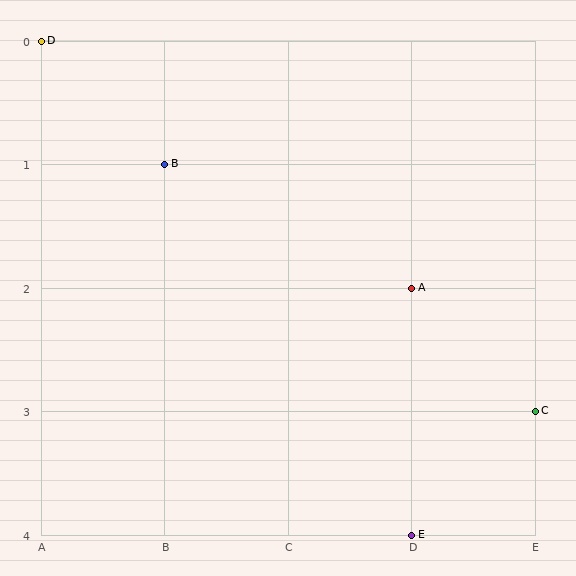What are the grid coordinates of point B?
Point B is at grid coordinates (B, 1).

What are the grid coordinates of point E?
Point E is at grid coordinates (D, 4).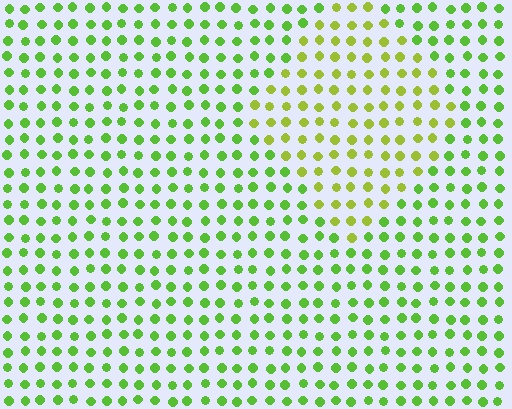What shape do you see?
I see a diamond.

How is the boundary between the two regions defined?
The boundary is defined purely by a slight shift in hue (about 29 degrees). Spacing, size, and orientation are identical on both sides.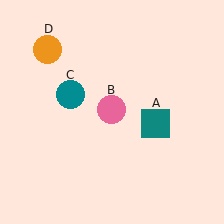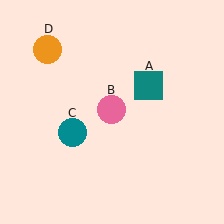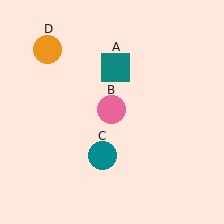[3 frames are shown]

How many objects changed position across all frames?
2 objects changed position: teal square (object A), teal circle (object C).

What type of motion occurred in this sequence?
The teal square (object A), teal circle (object C) rotated counterclockwise around the center of the scene.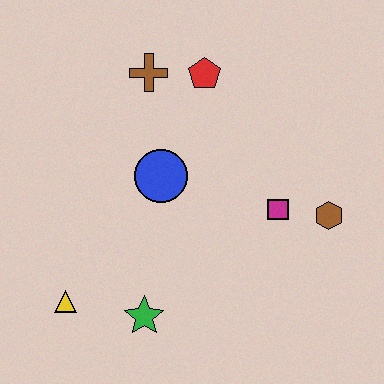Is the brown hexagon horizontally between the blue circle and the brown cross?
No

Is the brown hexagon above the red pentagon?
No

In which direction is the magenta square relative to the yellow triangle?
The magenta square is to the right of the yellow triangle.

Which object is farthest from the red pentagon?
The yellow triangle is farthest from the red pentagon.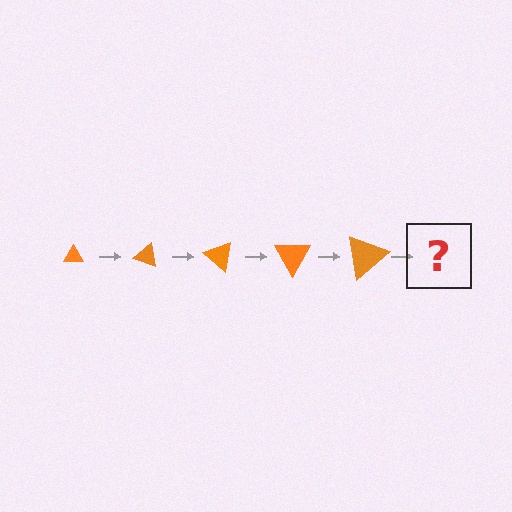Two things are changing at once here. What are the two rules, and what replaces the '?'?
The two rules are that the triangle grows larger each step and it rotates 20 degrees each step. The '?' should be a triangle, larger than the previous one and rotated 100 degrees from the start.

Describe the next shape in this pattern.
It should be a triangle, larger than the previous one and rotated 100 degrees from the start.